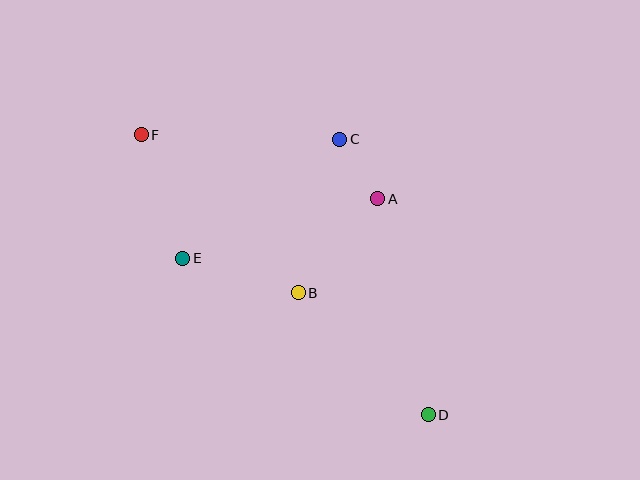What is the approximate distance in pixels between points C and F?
The distance between C and F is approximately 199 pixels.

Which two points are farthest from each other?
Points D and F are farthest from each other.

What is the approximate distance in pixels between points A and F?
The distance between A and F is approximately 245 pixels.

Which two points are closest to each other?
Points A and C are closest to each other.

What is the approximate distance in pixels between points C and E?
The distance between C and E is approximately 197 pixels.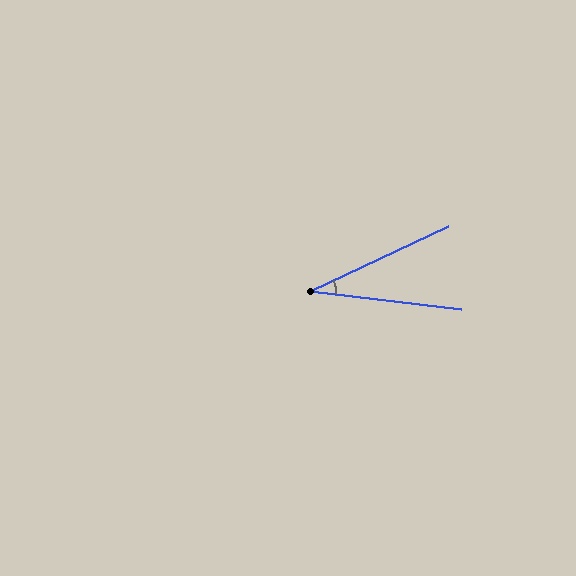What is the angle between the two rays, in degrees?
Approximately 32 degrees.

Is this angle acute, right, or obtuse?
It is acute.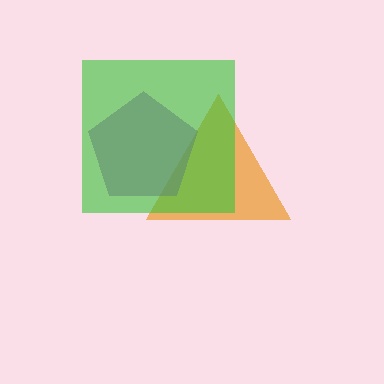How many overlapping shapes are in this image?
There are 3 overlapping shapes in the image.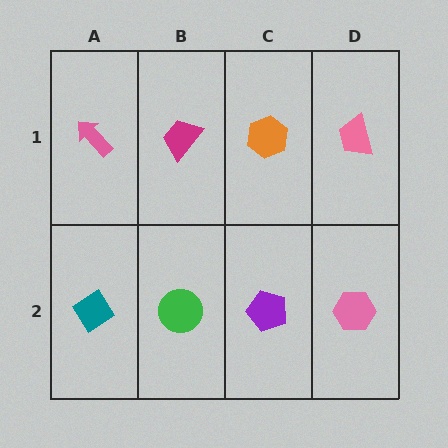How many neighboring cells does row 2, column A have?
2.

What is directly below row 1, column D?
A pink hexagon.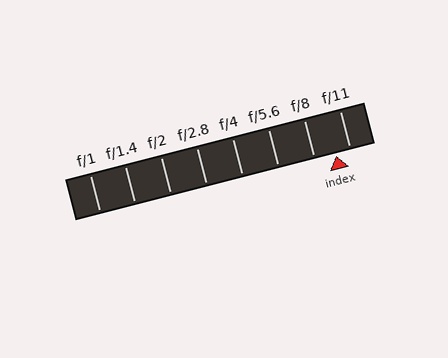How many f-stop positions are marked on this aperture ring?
There are 8 f-stop positions marked.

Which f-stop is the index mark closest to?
The index mark is closest to f/11.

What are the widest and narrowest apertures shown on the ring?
The widest aperture shown is f/1 and the narrowest is f/11.